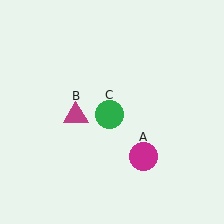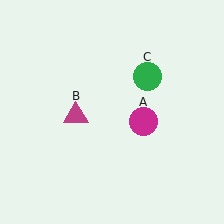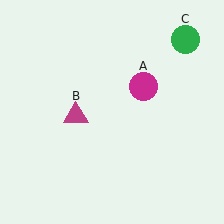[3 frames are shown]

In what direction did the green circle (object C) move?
The green circle (object C) moved up and to the right.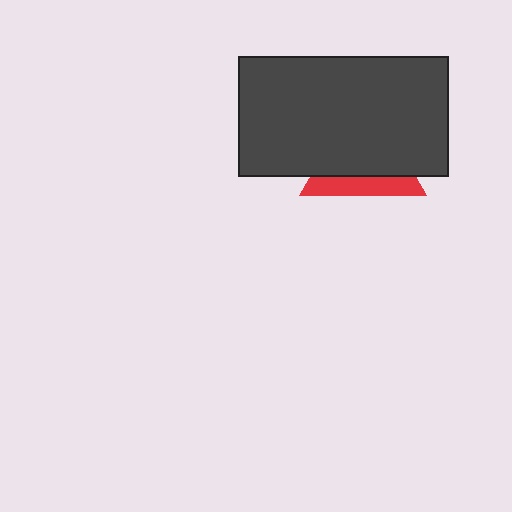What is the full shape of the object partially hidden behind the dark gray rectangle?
The partially hidden object is a red triangle.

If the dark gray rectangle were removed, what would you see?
You would see the complete red triangle.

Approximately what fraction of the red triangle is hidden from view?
Roughly 70% of the red triangle is hidden behind the dark gray rectangle.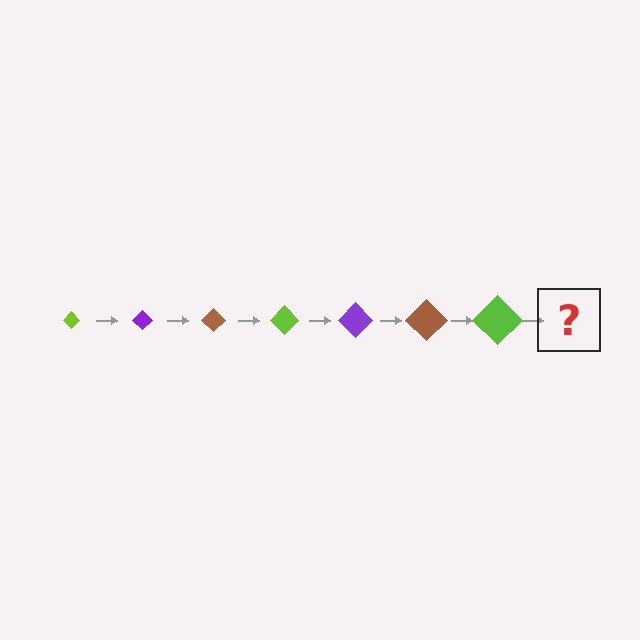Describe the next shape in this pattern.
It should be a purple diamond, larger than the previous one.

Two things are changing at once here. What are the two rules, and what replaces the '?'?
The two rules are that the diamond grows larger each step and the color cycles through lime, purple, and brown. The '?' should be a purple diamond, larger than the previous one.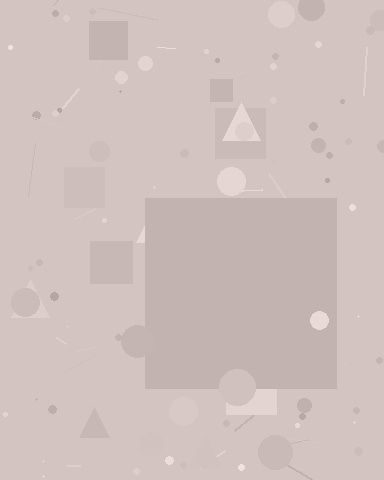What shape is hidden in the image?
A square is hidden in the image.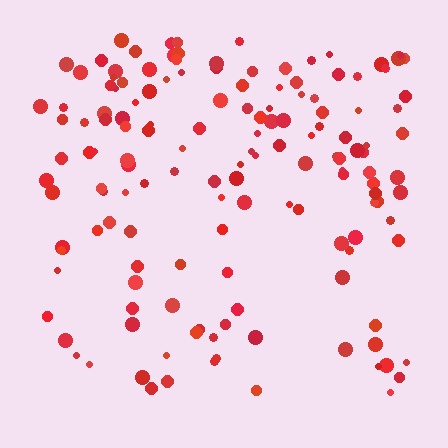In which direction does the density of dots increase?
From bottom to top, with the top side densest.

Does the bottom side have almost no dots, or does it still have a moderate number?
Still a moderate number, just noticeably fewer than the top.